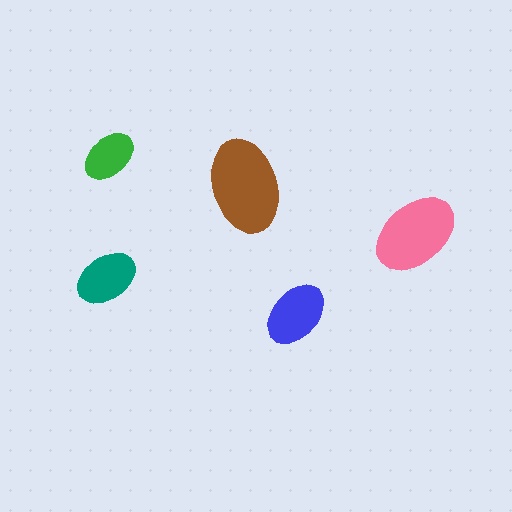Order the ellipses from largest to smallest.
the brown one, the pink one, the blue one, the teal one, the green one.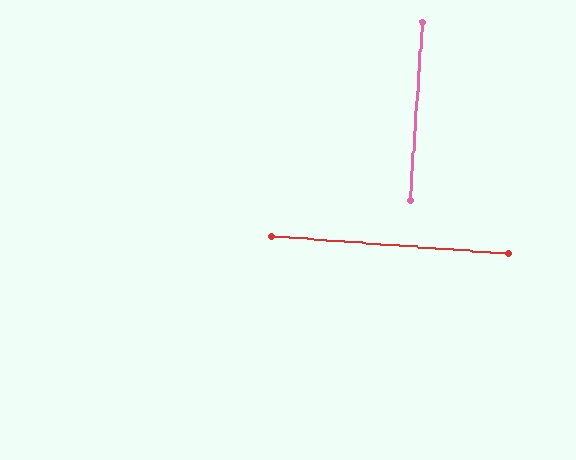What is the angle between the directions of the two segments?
Approximately 90 degrees.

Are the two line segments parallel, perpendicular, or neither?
Perpendicular — they meet at approximately 90°.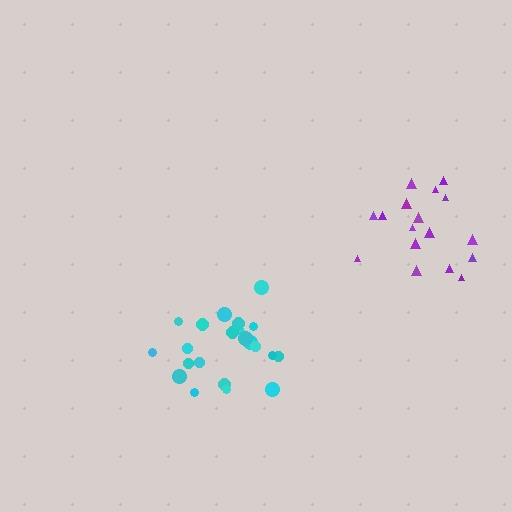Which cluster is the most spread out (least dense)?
Cyan.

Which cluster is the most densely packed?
Purple.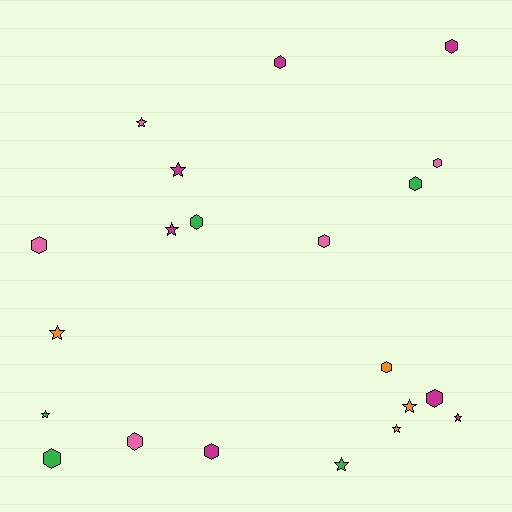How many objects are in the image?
There are 21 objects.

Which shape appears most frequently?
Hexagon, with 12 objects.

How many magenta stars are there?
There are 3 magenta stars.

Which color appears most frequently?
Magenta, with 7 objects.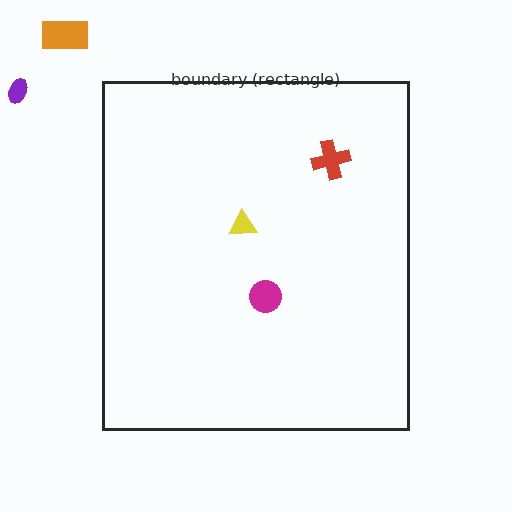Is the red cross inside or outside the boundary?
Inside.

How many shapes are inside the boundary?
3 inside, 2 outside.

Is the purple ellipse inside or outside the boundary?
Outside.